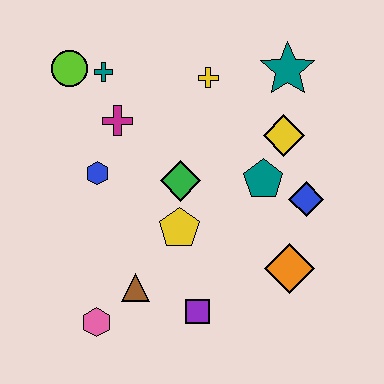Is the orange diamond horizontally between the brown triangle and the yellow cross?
No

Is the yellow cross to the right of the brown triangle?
Yes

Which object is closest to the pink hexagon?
The brown triangle is closest to the pink hexagon.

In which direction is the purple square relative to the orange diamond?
The purple square is to the left of the orange diamond.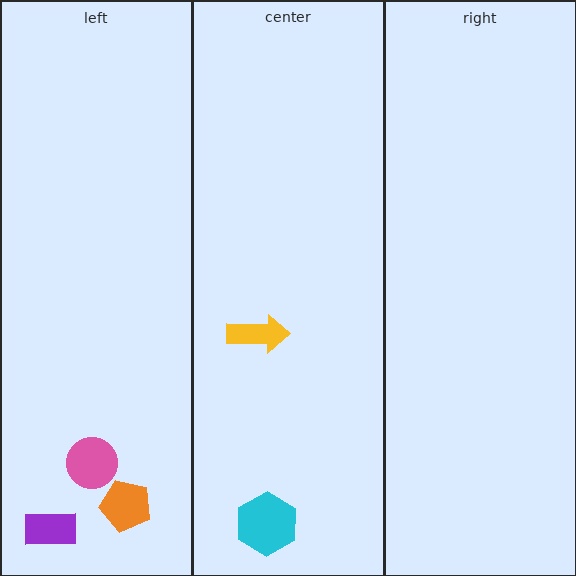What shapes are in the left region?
The purple rectangle, the orange pentagon, the pink circle.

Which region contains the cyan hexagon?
The center region.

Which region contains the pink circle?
The left region.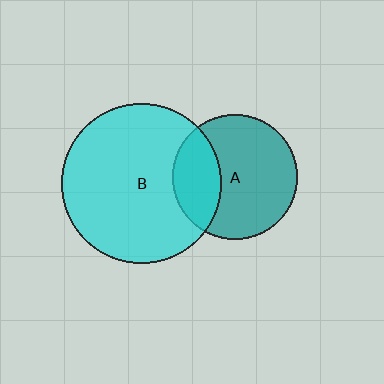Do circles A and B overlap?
Yes.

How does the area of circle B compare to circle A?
Approximately 1.6 times.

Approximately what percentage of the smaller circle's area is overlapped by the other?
Approximately 30%.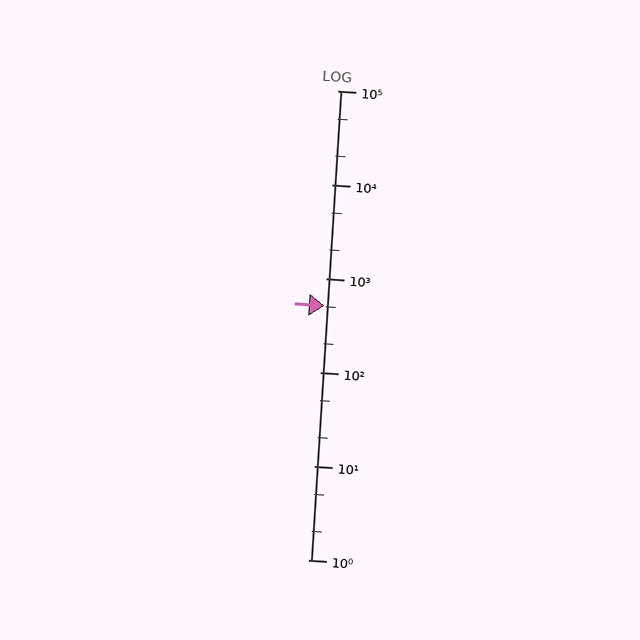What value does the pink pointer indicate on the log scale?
The pointer indicates approximately 510.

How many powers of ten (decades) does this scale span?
The scale spans 5 decades, from 1 to 100000.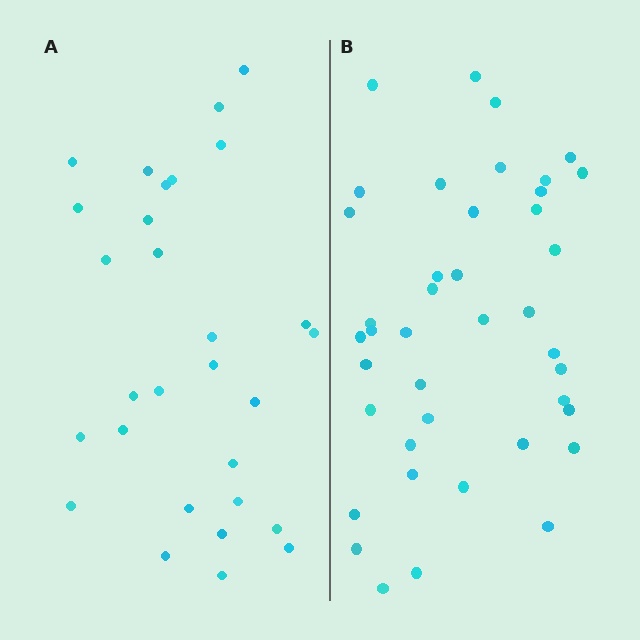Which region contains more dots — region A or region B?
Region B (the right region) has more dots.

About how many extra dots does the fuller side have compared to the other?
Region B has roughly 12 or so more dots than region A.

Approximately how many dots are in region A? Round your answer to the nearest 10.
About 30 dots. (The exact count is 29, which rounds to 30.)